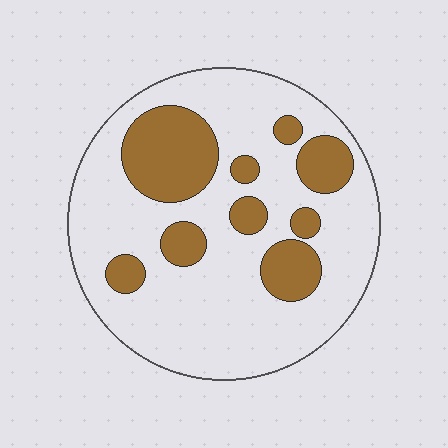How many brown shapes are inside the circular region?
9.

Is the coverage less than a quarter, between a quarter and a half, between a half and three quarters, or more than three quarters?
Between a quarter and a half.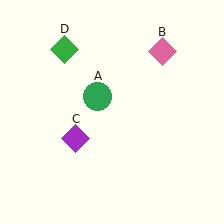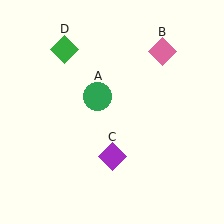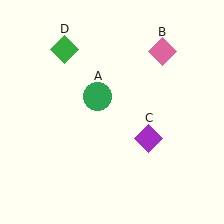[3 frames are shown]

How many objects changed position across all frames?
1 object changed position: purple diamond (object C).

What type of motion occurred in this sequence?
The purple diamond (object C) rotated counterclockwise around the center of the scene.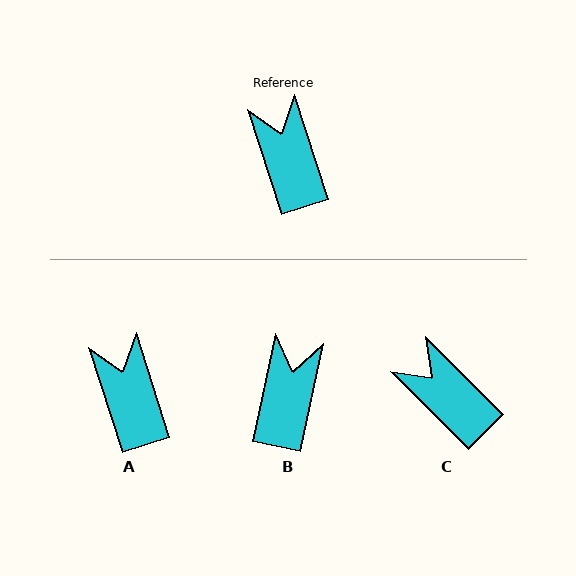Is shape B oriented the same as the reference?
No, it is off by about 30 degrees.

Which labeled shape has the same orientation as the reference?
A.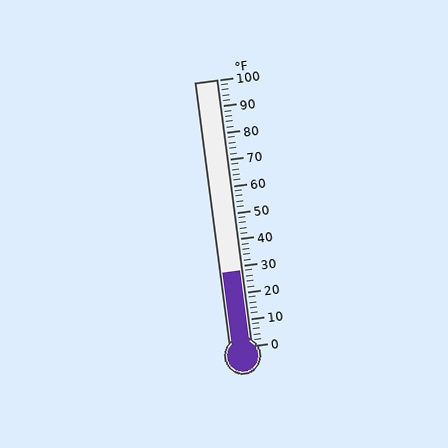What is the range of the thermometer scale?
The thermometer scale ranges from 0°F to 100°F.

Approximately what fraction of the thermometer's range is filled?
The thermometer is filled to approximately 30% of its range.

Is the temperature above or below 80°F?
The temperature is below 80°F.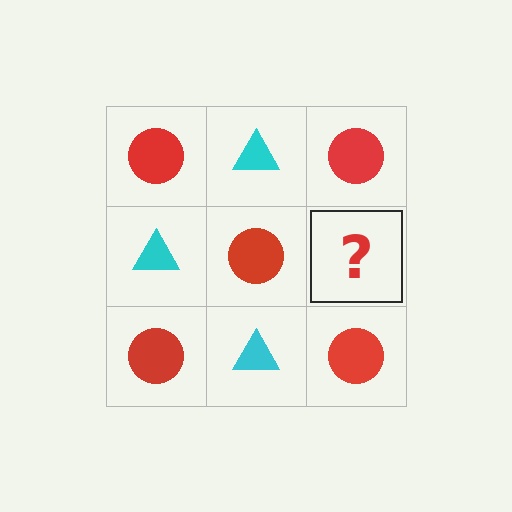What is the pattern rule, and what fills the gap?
The rule is that it alternates red circle and cyan triangle in a checkerboard pattern. The gap should be filled with a cyan triangle.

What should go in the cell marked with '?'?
The missing cell should contain a cyan triangle.